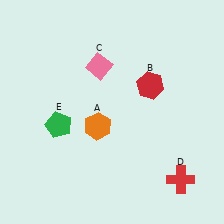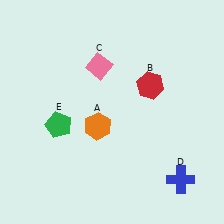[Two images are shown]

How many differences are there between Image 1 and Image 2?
There is 1 difference between the two images.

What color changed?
The cross (D) changed from red in Image 1 to blue in Image 2.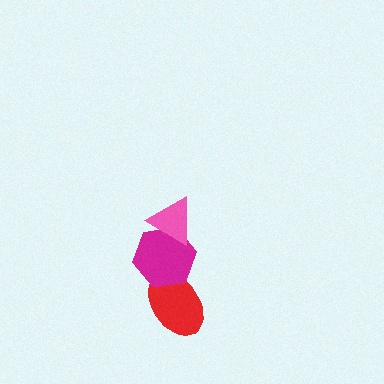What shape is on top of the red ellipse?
The magenta hexagon is on top of the red ellipse.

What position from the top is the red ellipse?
The red ellipse is 3rd from the top.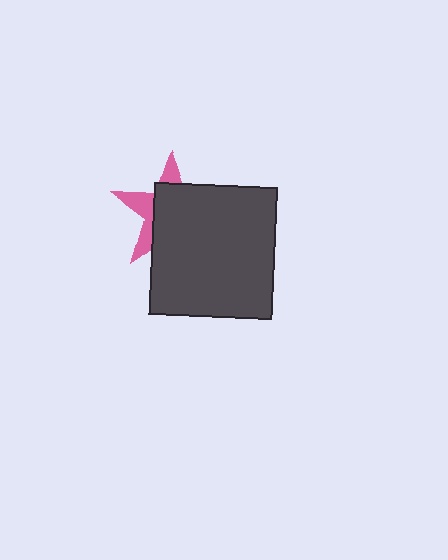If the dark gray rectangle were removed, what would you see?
You would see the complete pink star.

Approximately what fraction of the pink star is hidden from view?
Roughly 67% of the pink star is hidden behind the dark gray rectangle.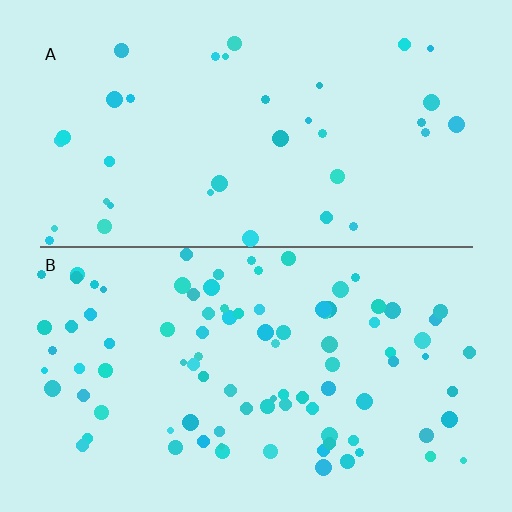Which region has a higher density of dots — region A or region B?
B (the bottom).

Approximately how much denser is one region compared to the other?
Approximately 2.6× — region B over region A.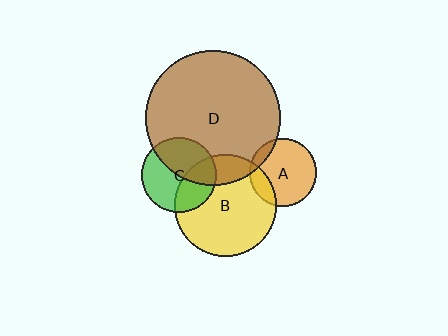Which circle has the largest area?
Circle D (brown).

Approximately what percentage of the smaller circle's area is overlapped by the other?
Approximately 45%.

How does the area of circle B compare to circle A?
Approximately 2.3 times.